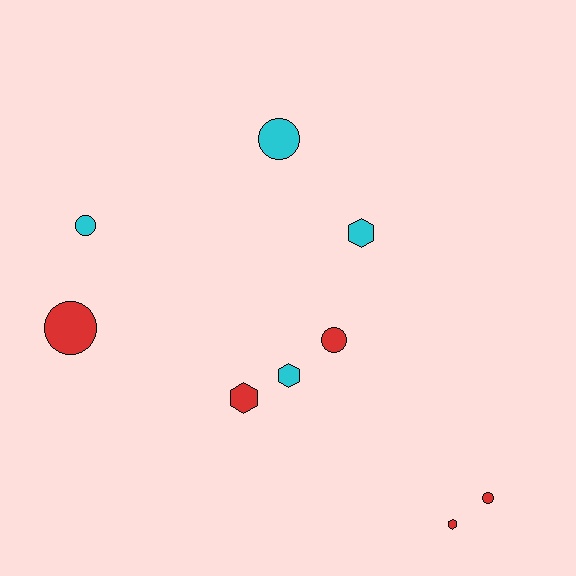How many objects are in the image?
There are 9 objects.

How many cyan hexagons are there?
There are 2 cyan hexagons.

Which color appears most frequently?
Red, with 5 objects.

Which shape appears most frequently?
Circle, with 5 objects.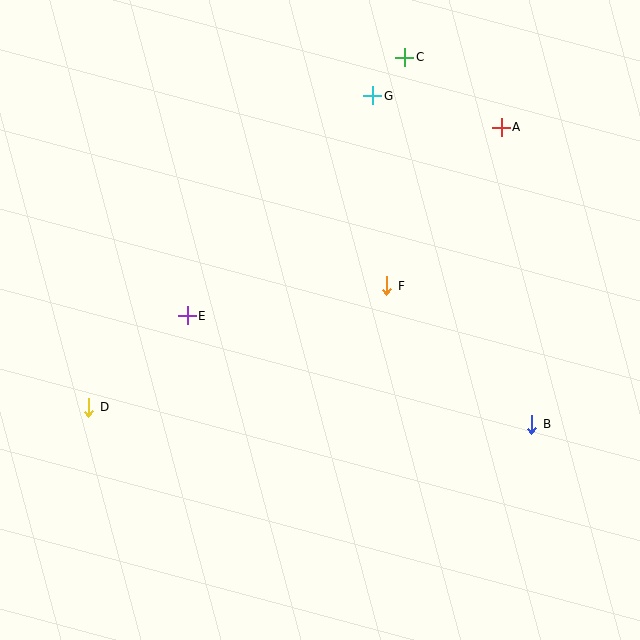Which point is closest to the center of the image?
Point F at (387, 286) is closest to the center.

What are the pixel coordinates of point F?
Point F is at (387, 286).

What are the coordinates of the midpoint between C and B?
The midpoint between C and B is at (468, 241).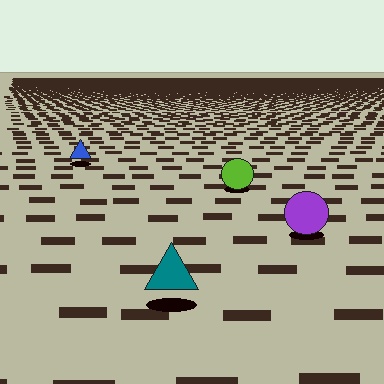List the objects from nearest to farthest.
From nearest to farthest: the teal triangle, the purple circle, the lime circle, the blue triangle.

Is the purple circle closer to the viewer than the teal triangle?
No. The teal triangle is closer — you can tell from the texture gradient: the ground texture is coarser near it.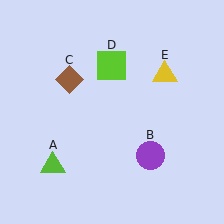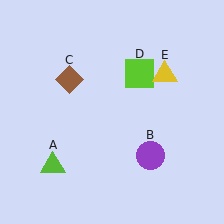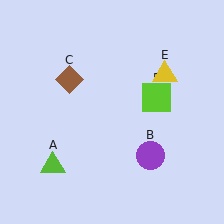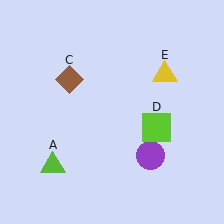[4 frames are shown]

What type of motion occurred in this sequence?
The lime square (object D) rotated clockwise around the center of the scene.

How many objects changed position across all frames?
1 object changed position: lime square (object D).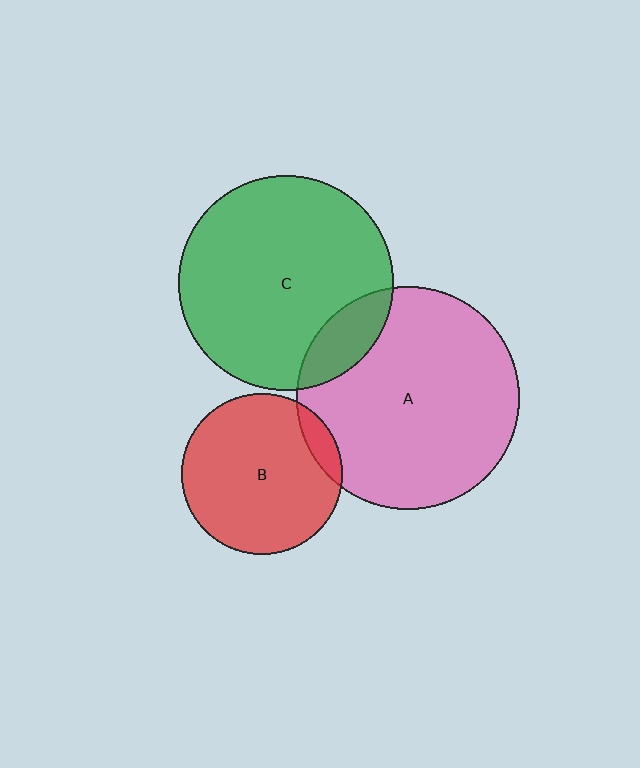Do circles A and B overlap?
Yes.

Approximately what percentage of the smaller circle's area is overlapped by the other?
Approximately 10%.